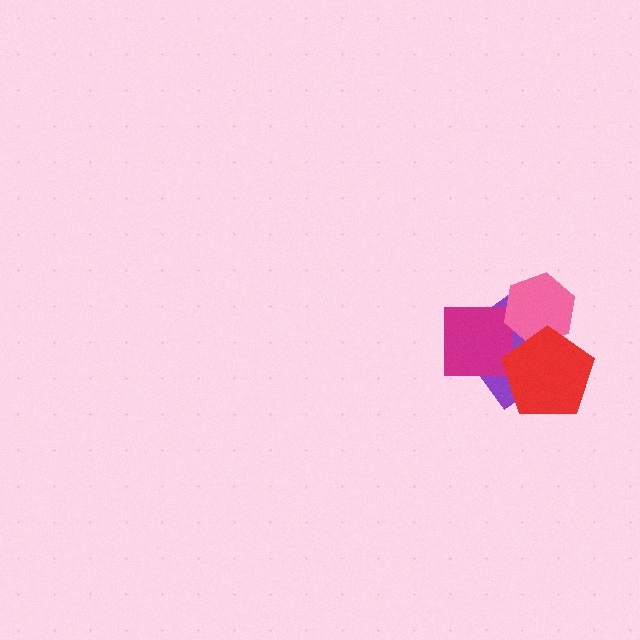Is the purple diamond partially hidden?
Yes, it is partially covered by another shape.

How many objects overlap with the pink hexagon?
2 objects overlap with the pink hexagon.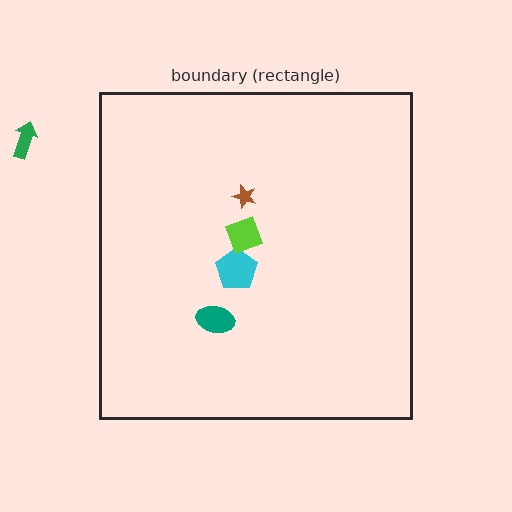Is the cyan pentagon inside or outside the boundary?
Inside.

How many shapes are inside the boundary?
4 inside, 1 outside.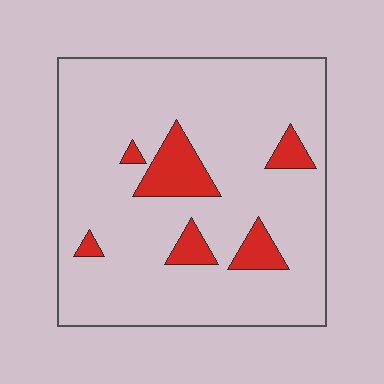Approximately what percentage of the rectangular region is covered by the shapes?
Approximately 10%.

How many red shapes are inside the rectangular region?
6.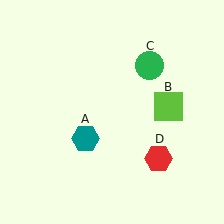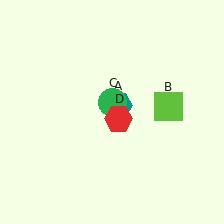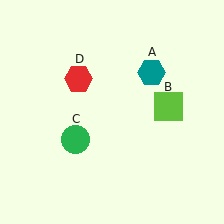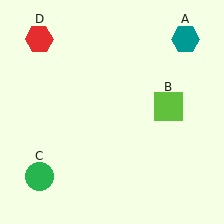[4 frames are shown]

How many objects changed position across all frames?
3 objects changed position: teal hexagon (object A), green circle (object C), red hexagon (object D).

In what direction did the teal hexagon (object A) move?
The teal hexagon (object A) moved up and to the right.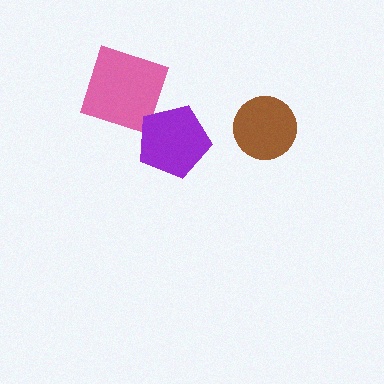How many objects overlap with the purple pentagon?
1 object overlaps with the purple pentagon.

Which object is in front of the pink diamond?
The purple pentagon is in front of the pink diamond.